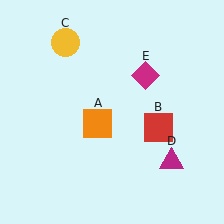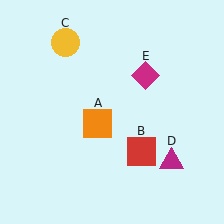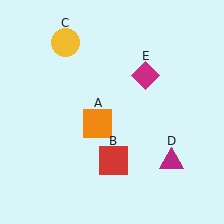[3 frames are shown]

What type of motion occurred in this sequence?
The red square (object B) rotated clockwise around the center of the scene.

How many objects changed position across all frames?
1 object changed position: red square (object B).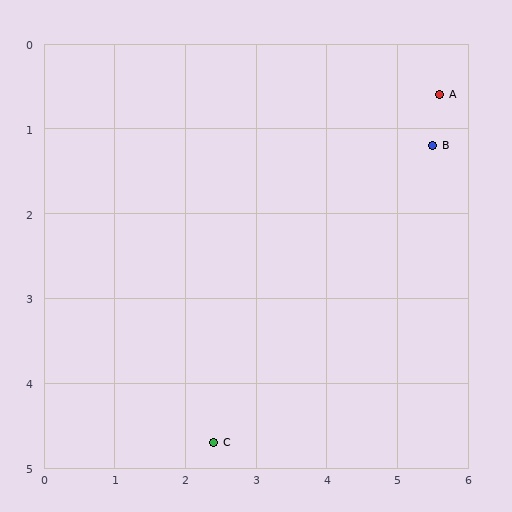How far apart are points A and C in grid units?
Points A and C are about 5.2 grid units apart.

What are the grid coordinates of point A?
Point A is at approximately (5.6, 0.6).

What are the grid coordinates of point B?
Point B is at approximately (5.5, 1.2).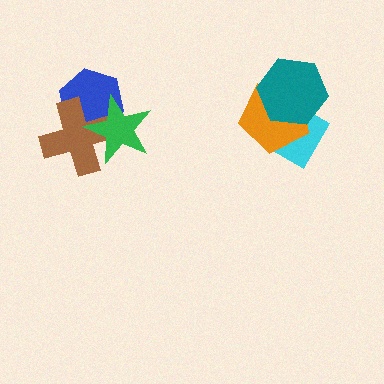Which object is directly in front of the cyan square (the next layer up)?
The orange pentagon is directly in front of the cyan square.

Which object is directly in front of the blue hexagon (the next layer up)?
The brown cross is directly in front of the blue hexagon.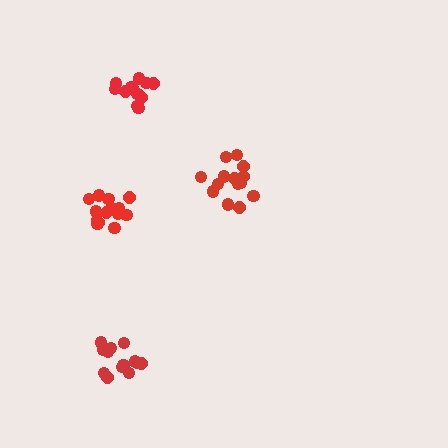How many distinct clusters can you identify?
There are 4 distinct clusters.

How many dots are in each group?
Group 1: 15 dots, Group 2: 12 dots, Group 3: 14 dots, Group 4: 13 dots (54 total).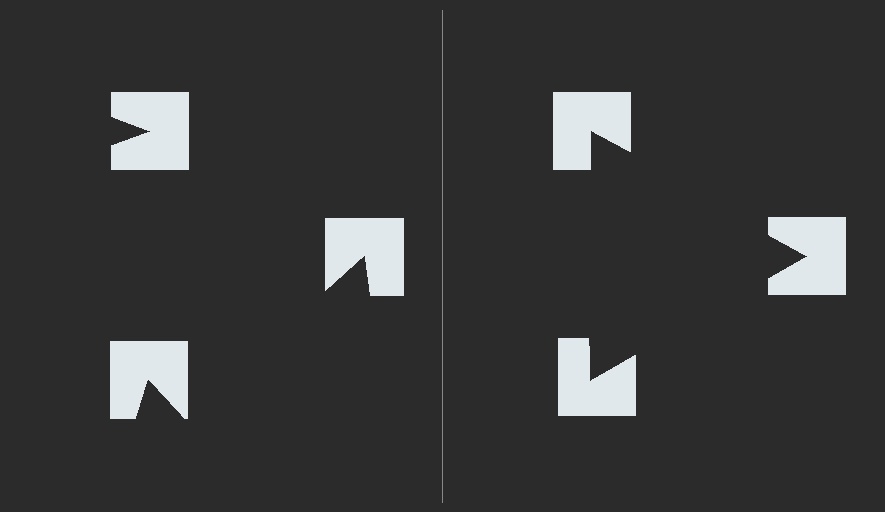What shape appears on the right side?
An illusory triangle.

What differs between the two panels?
The notched squares are positioned identically on both sides; only the wedge orientations differ. On the right they align to a triangle; on the left they are misaligned.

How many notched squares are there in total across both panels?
6 — 3 on each side.